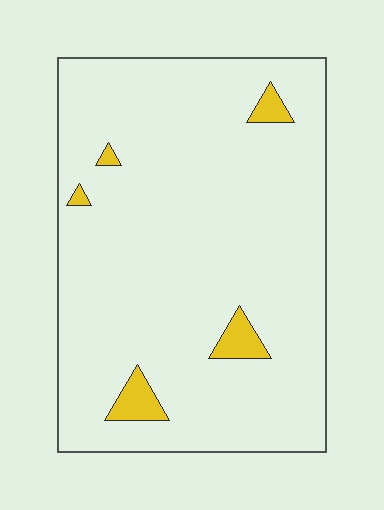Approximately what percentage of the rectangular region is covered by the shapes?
Approximately 5%.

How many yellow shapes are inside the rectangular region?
5.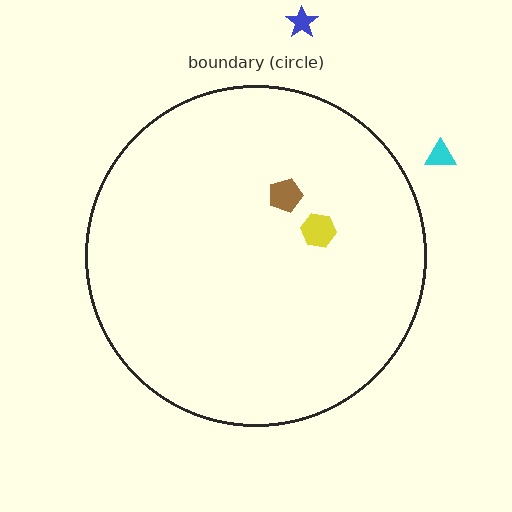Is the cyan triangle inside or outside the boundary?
Outside.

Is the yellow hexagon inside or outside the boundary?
Inside.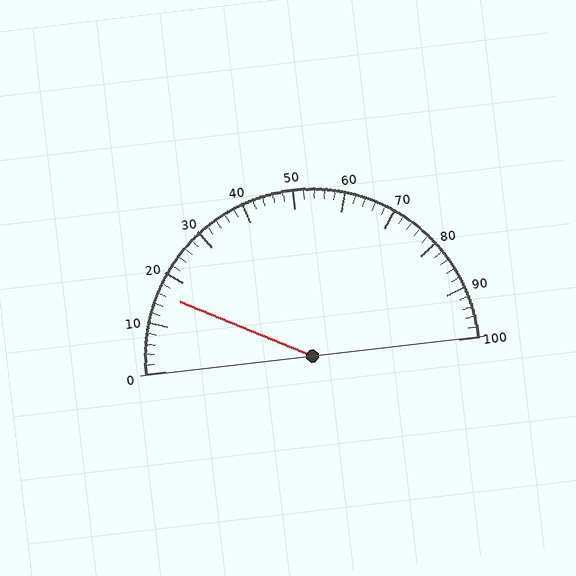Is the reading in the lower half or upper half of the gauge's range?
The reading is in the lower half of the range (0 to 100).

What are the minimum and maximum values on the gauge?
The gauge ranges from 0 to 100.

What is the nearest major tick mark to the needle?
The nearest major tick mark is 20.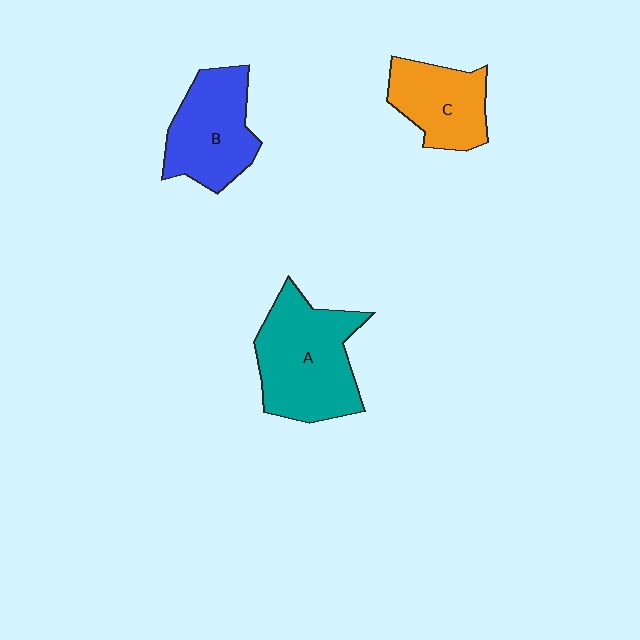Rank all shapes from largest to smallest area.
From largest to smallest: A (teal), B (blue), C (orange).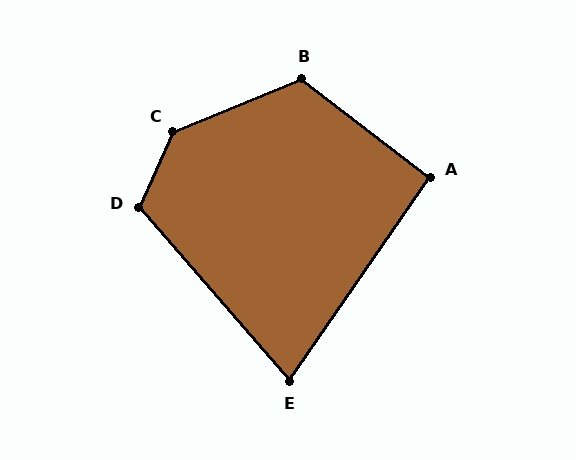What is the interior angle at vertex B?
Approximately 120 degrees (obtuse).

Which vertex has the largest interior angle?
C, at approximately 137 degrees.